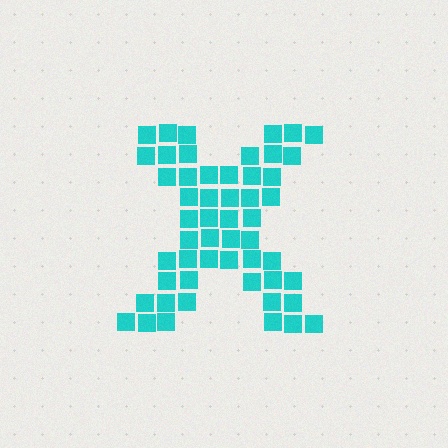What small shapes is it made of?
It is made of small squares.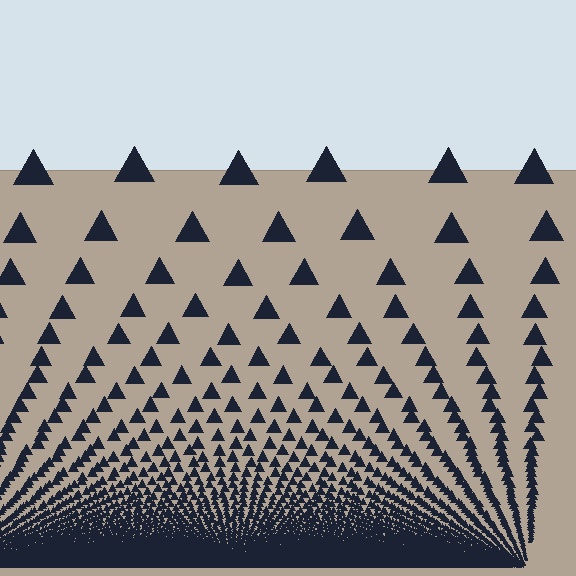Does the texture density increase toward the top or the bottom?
Density increases toward the bottom.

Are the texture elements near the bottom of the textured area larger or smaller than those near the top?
Smaller. The gradient is inverted — elements near the bottom are smaller and denser.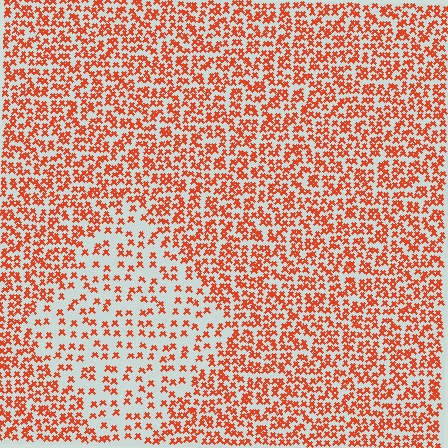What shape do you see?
I see a diamond.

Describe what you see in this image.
The image contains small red elements arranged at two different densities. A diamond-shaped region is visible where the elements are less densely packed than the surrounding area.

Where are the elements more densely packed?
The elements are more densely packed outside the diamond boundary.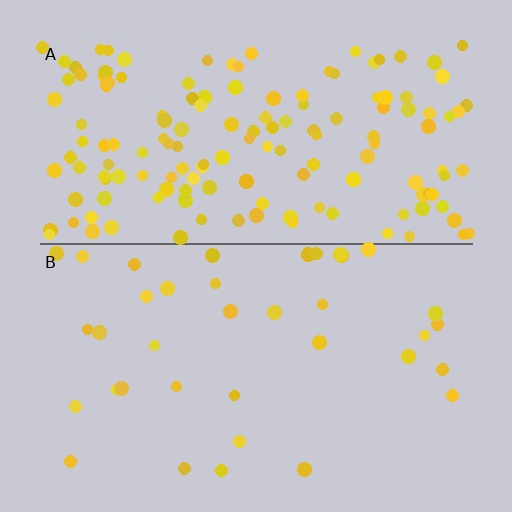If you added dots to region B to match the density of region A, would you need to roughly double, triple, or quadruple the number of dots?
Approximately quadruple.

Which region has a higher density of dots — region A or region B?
A (the top).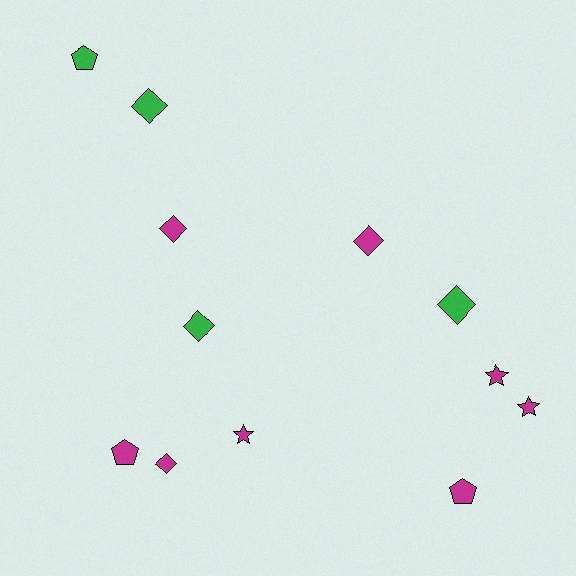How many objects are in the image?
There are 12 objects.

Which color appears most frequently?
Magenta, with 8 objects.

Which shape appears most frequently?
Diamond, with 6 objects.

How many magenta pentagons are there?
There are 2 magenta pentagons.